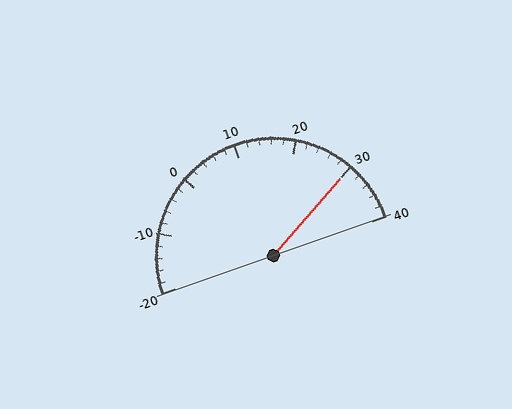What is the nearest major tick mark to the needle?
The nearest major tick mark is 30.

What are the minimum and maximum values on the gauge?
The gauge ranges from -20 to 40.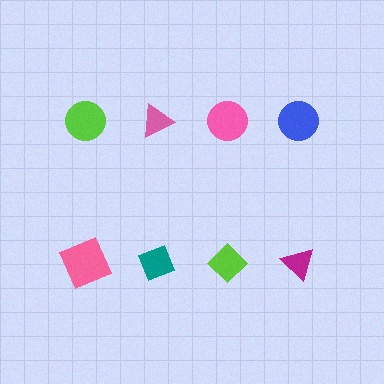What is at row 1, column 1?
A lime circle.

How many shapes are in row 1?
4 shapes.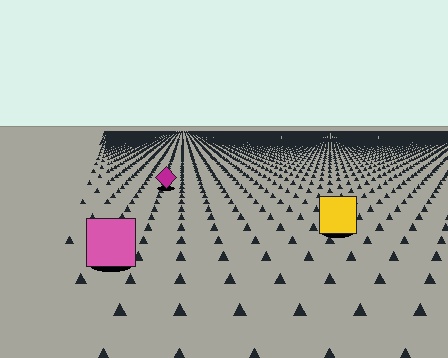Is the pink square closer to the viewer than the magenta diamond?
Yes. The pink square is closer — you can tell from the texture gradient: the ground texture is coarser near it.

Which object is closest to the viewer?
The pink square is closest. The texture marks near it are larger and more spread out.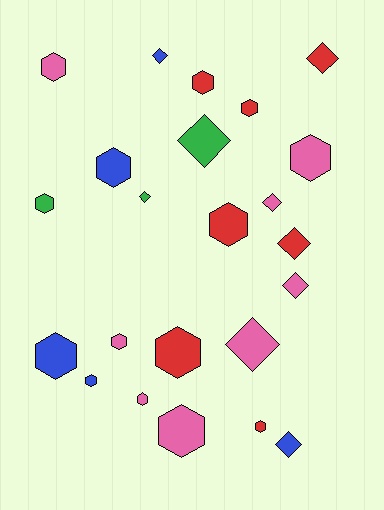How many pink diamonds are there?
There are 3 pink diamonds.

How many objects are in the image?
There are 23 objects.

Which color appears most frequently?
Pink, with 8 objects.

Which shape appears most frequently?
Hexagon, with 14 objects.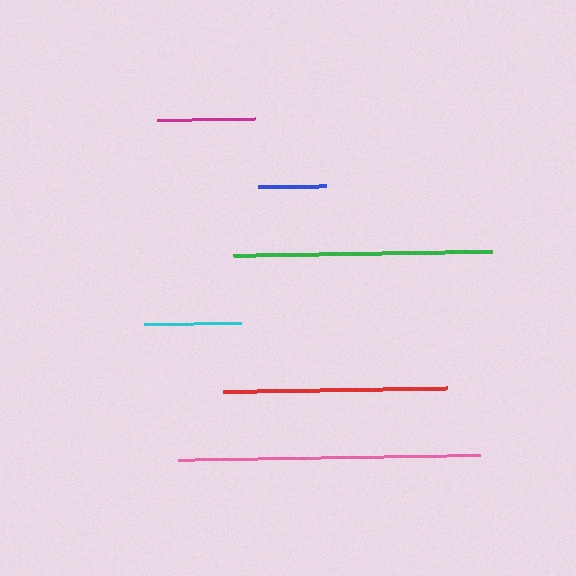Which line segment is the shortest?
The blue line is the shortest at approximately 69 pixels.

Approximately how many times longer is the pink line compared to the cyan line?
The pink line is approximately 3.1 times the length of the cyan line.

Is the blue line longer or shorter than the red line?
The red line is longer than the blue line.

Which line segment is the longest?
The pink line is the longest at approximately 302 pixels.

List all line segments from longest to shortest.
From longest to shortest: pink, green, red, magenta, cyan, blue.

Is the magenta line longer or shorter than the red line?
The red line is longer than the magenta line.